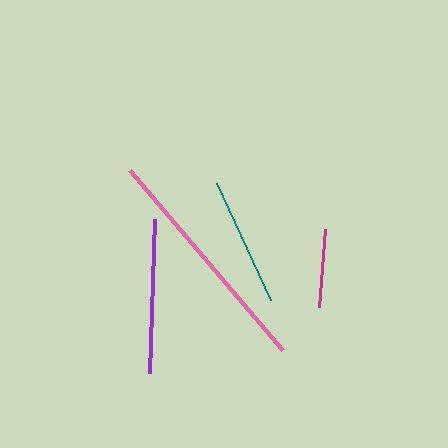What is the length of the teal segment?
The teal segment is approximately 128 pixels long.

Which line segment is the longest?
The pink line is the longest at approximately 237 pixels.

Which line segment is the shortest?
The magenta line is the shortest at approximately 78 pixels.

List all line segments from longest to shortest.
From longest to shortest: pink, purple, teal, magenta.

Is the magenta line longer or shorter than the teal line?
The teal line is longer than the magenta line.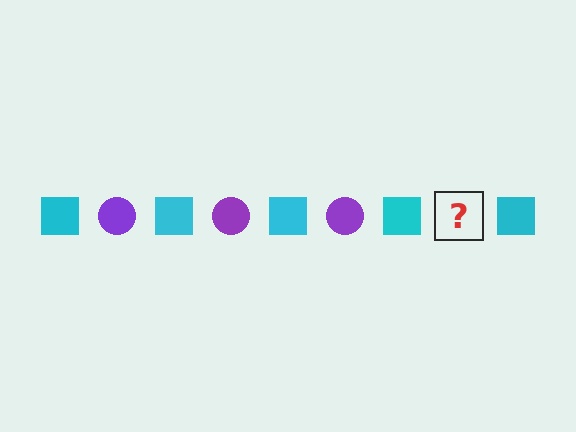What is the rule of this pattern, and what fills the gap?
The rule is that the pattern alternates between cyan square and purple circle. The gap should be filled with a purple circle.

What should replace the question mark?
The question mark should be replaced with a purple circle.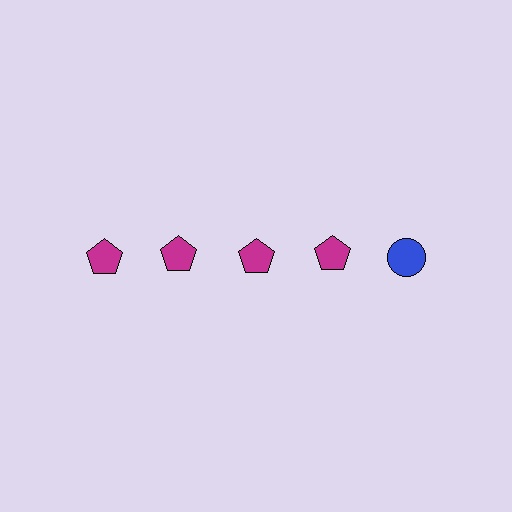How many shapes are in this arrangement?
There are 5 shapes arranged in a grid pattern.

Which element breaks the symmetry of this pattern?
The blue circle in the top row, rightmost column breaks the symmetry. All other shapes are magenta pentagons.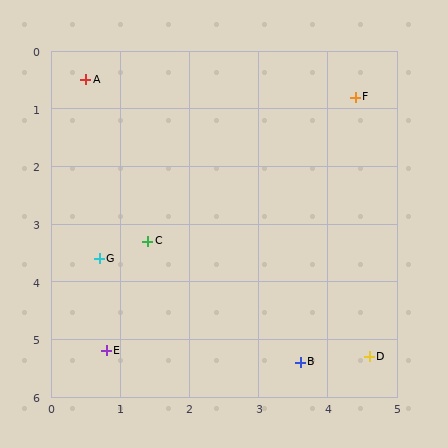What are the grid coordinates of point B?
Point B is at approximately (3.6, 5.4).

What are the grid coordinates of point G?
Point G is at approximately (0.7, 3.6).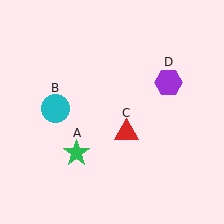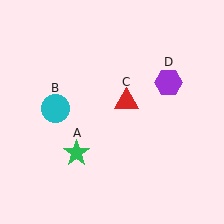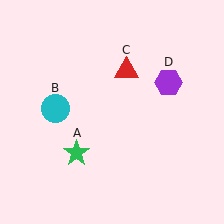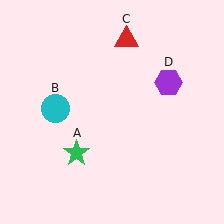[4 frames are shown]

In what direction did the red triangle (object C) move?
The red triangle (object C) moved up.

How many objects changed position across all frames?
1 object changed position: red triangle (object C).